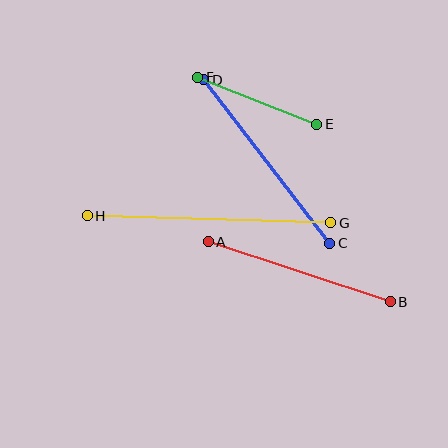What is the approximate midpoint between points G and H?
The midpoint is at approximately (209, 219) pixels.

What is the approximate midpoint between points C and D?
The midpoint is at approximately (267, 162) pixels.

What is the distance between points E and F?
The distance is approximately 128 pixels.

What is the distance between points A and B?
The distance is approximately 192 pixels.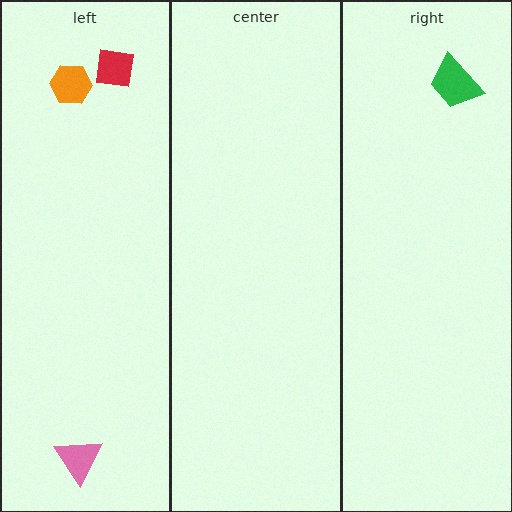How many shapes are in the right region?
1.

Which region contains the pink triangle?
The left region.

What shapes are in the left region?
The pink triangle, the orange hexagon, the red square.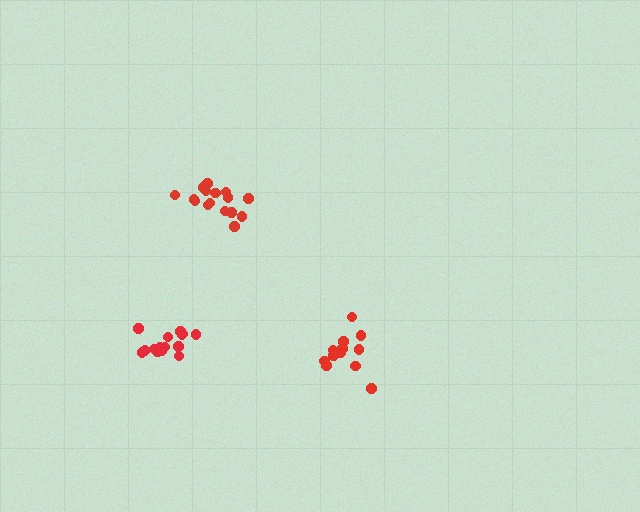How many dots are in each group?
Group 1: 17 dots, Group 2: 12 dots, Group 3: 15 dots (44 total).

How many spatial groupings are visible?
There are 3 spatial groupings.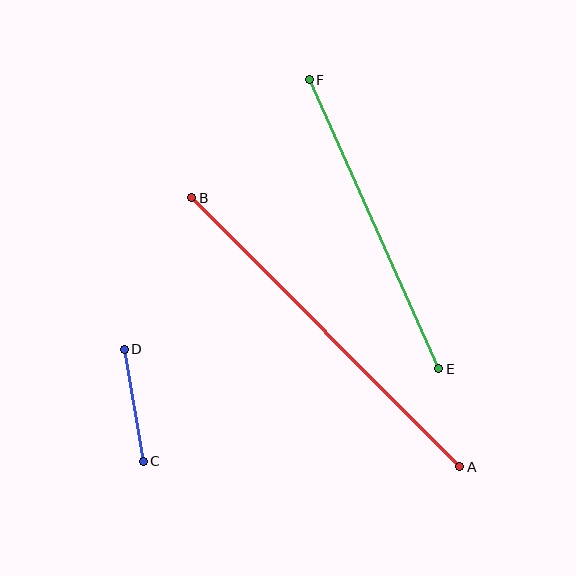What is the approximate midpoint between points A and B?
The midpoint is at approximately (326, 332) pixels.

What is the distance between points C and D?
The distance is approximately 114 pixels.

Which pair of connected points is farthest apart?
Points A and B are farthest apart.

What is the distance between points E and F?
The distance is approximately 317 pixels.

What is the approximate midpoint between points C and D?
The midpoint is at approximately (134, 405) pixels.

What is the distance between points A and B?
The distance is approximately 380 pixels.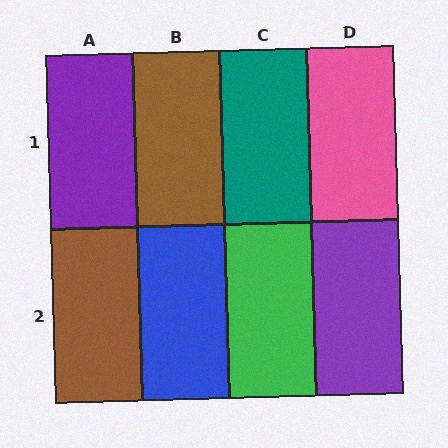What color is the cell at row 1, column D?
Pink.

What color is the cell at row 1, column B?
Brown.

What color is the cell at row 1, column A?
Purple.